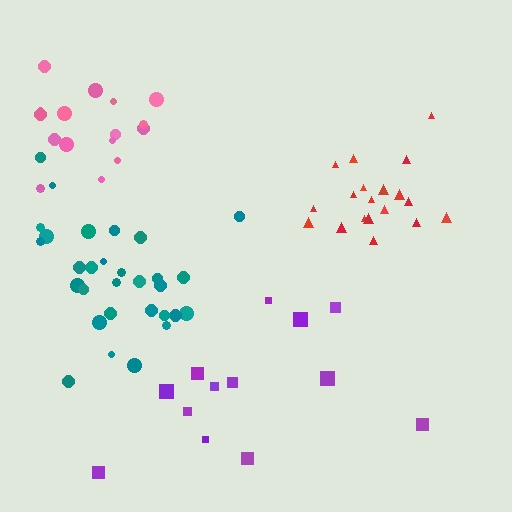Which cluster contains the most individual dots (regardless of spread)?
Teal (30).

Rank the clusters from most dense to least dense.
pink, teal, red, purple.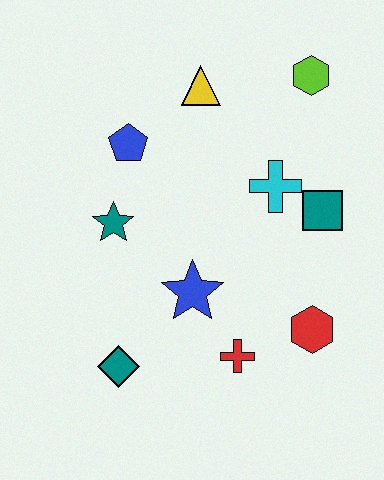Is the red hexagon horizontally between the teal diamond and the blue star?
No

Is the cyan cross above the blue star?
Yes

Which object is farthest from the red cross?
The lime hexagon is farthest from the red cross.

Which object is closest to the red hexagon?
The red cross is closest to the red hexagon.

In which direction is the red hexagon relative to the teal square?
The red hexagon is below the teal square.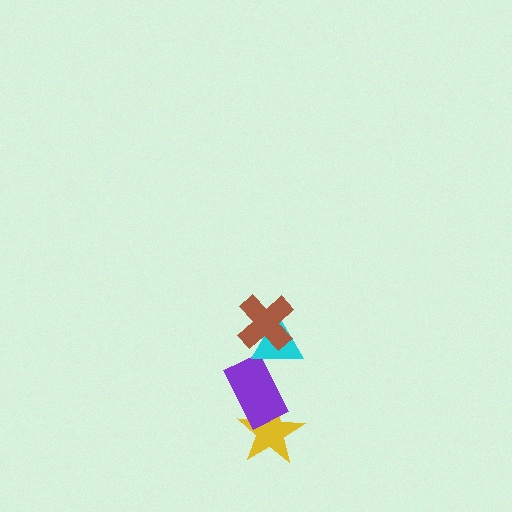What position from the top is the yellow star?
The yellow star is 4th from the top.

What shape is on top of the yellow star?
The purple rectangle is on top of the yellow star.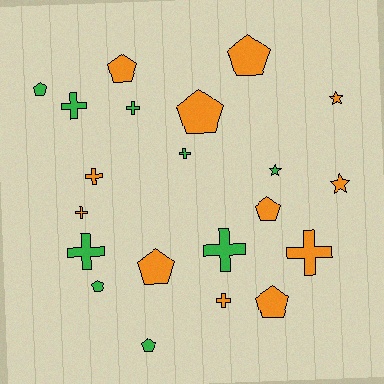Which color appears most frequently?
Orange, with 12 objects.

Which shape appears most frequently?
Pentagon, with 9 objects.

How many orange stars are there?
There are 2 orange stars.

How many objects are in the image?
There are 21 objects.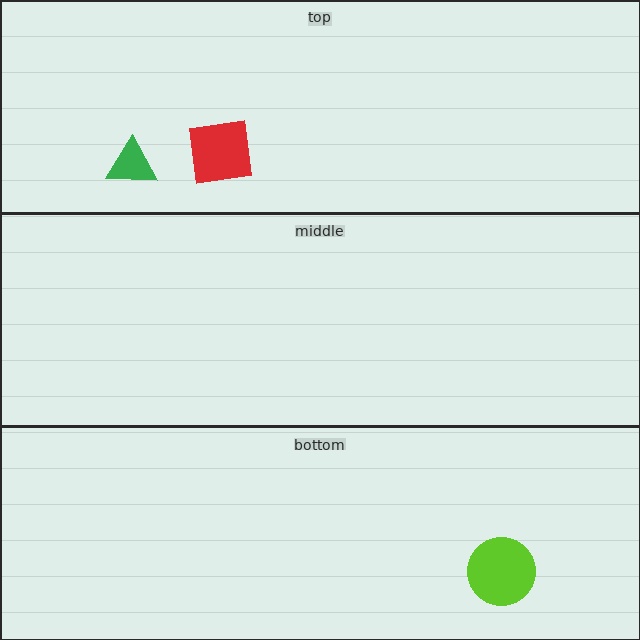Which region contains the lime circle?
The bottom region.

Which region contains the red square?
The top region.